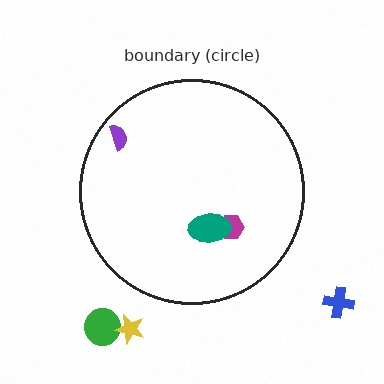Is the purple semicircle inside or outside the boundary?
Inside.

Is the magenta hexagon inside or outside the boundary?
Inside.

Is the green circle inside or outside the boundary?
Outside.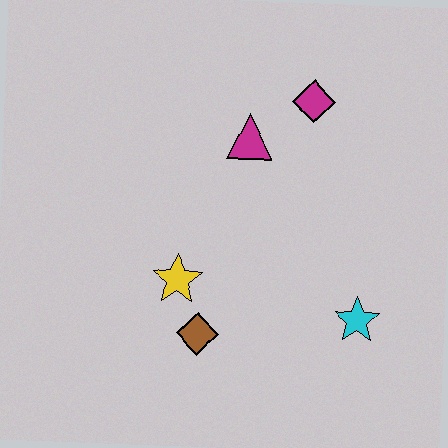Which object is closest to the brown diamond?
The yellow star is closest to the brown diamond.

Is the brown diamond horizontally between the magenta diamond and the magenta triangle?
No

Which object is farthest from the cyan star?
The magenta diamond is farthest from the cyan star.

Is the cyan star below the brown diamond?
No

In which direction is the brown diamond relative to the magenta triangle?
The brown diamond is below the magenta triangle.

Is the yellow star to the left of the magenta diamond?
Yes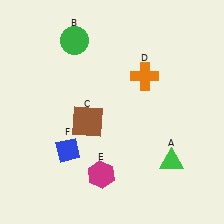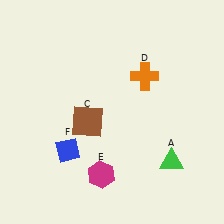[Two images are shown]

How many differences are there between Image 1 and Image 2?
There is 1 difference between the two images.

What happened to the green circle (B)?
The green circle (B) was removed in Image 2. It was in the top-left area of Image 1.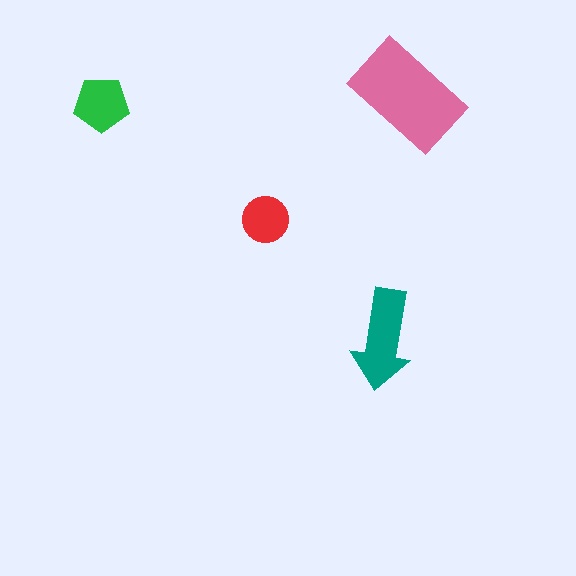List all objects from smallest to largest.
The red circle, the green pentagon, the teal arrow, the pink rectangle.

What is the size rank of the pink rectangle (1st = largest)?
1st.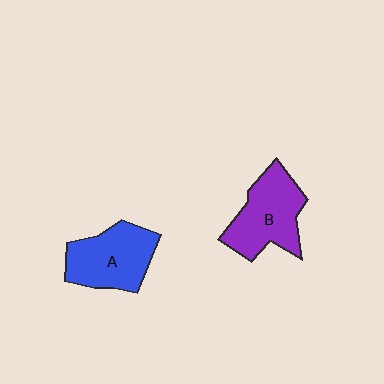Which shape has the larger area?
Shape B (purple).